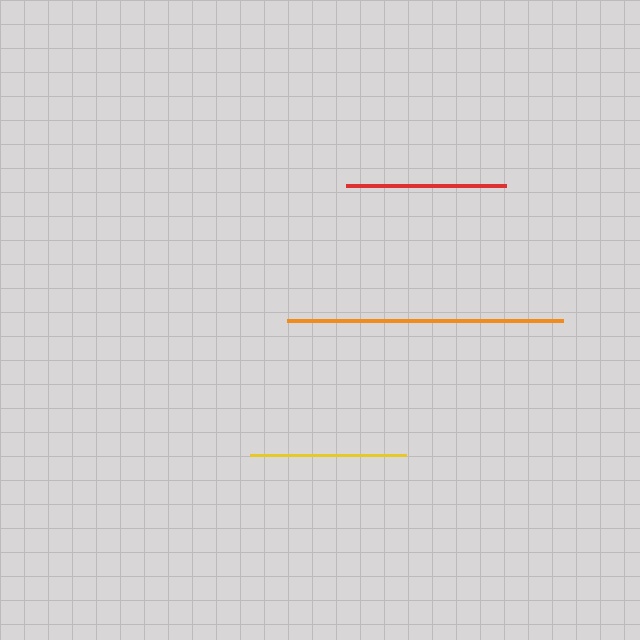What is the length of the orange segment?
The orange segment is approximately 276 pixels long.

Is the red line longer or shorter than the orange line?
The orange line is longer than the red line.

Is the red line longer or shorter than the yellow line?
The red line is longer than the yellow line.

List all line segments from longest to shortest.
From longest to shortest: orange, red, yellow.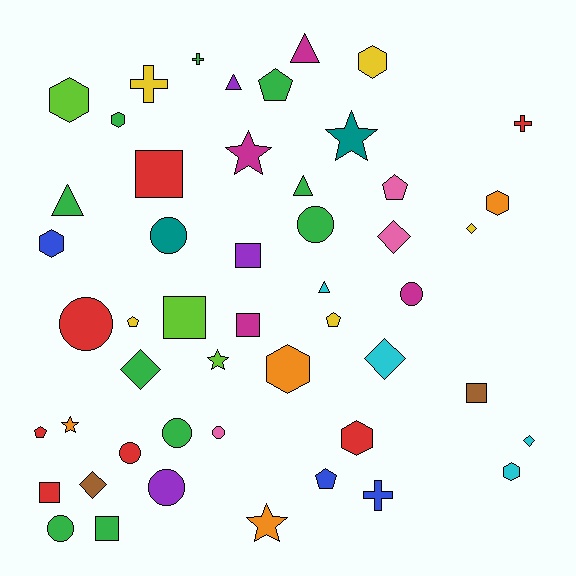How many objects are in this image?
There are 50 objects.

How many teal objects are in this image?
There are 2 teal objects.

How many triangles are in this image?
There are 5 triangles.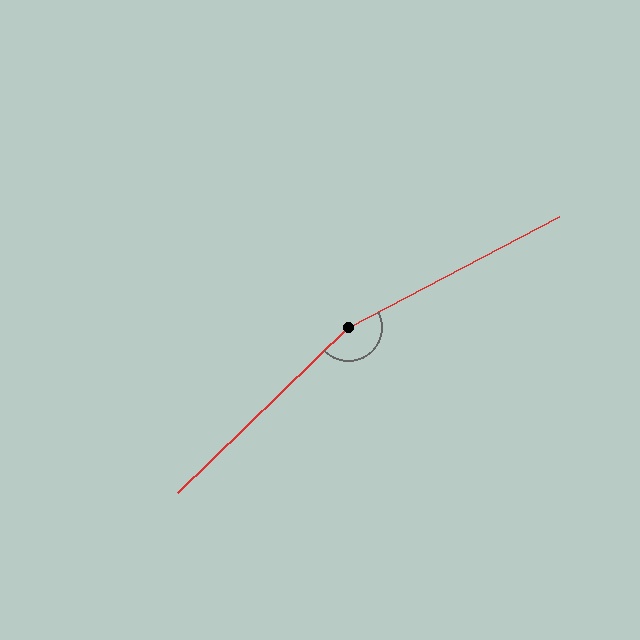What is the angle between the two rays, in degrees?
Approximately 164 degrees.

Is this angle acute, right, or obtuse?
It is obtuse.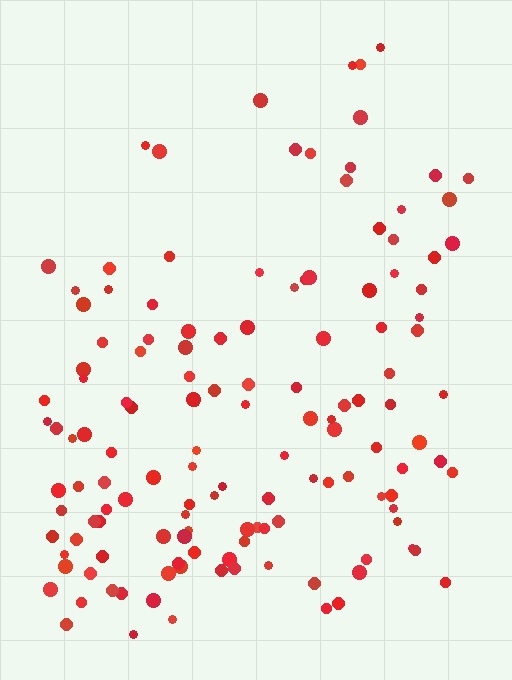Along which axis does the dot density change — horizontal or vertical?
Vertical.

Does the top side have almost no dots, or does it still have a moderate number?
Still a moderate number, just noticeably fewer than the bottom.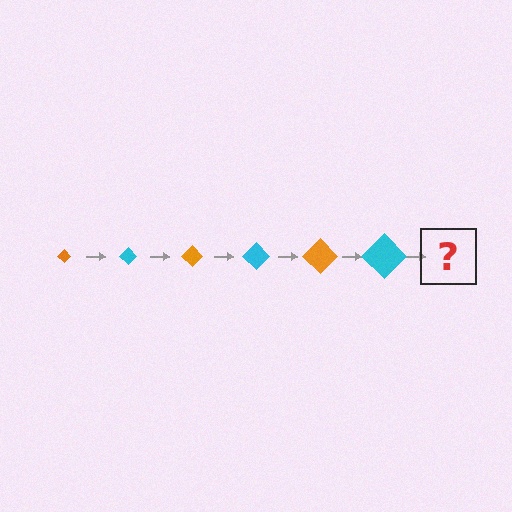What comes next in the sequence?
The next element should be an orange diamond, larger than the previous one.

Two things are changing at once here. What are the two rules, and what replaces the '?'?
The two rules are that the diamond grows larger each step and the color cycles through orange and cyan. The '?' should be an orange diamond, larger than the previous one.